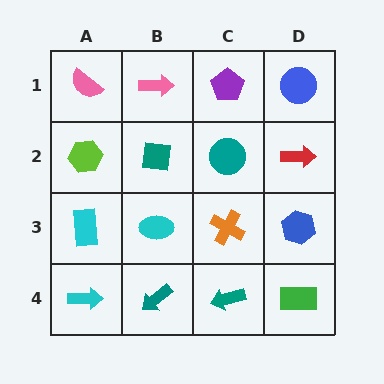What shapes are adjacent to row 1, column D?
A red arrow (row 2, column D), a purple pentagon (row 1, column C).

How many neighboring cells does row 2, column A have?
3.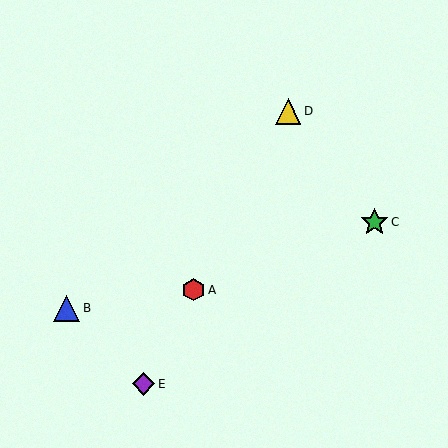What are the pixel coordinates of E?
Object E is at (143, 384).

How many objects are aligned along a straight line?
3 objects (A, D, E) are aligned along a straight line.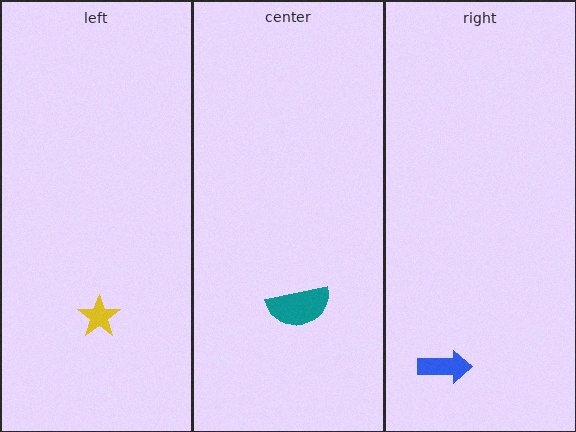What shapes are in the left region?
The yellow star.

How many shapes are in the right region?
1.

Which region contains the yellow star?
The left region.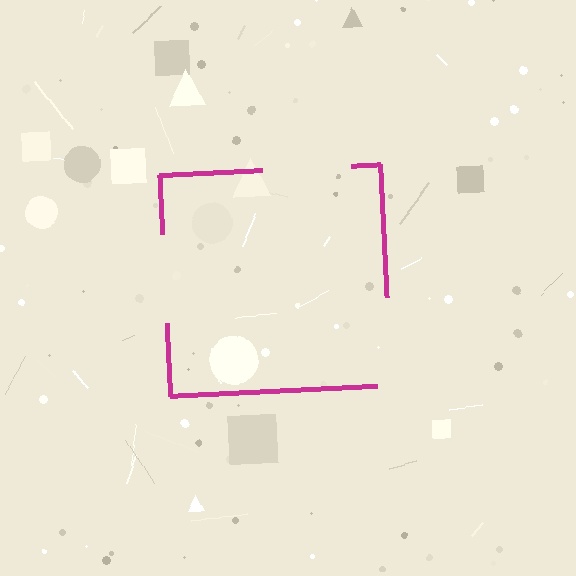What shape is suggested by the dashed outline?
The dashed outline suggests a square.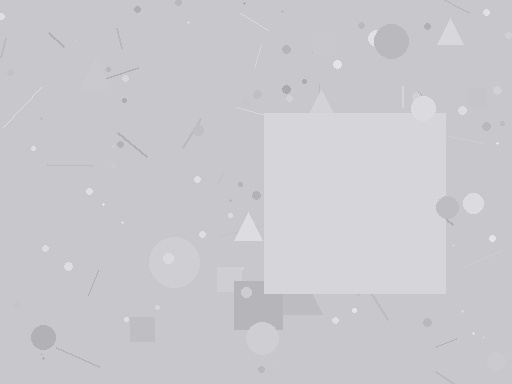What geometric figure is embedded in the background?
A square is embedded in the background.